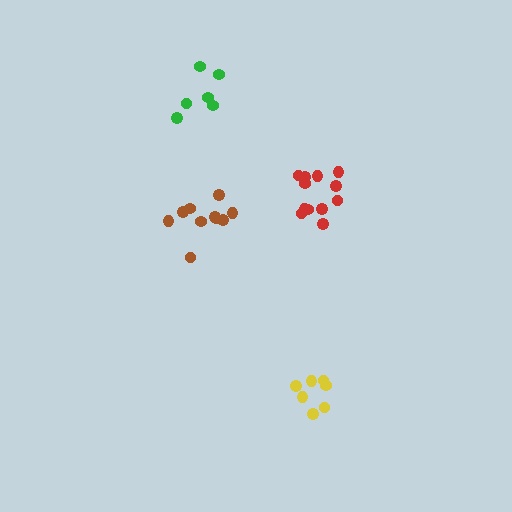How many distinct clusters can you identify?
There are 4 distinct clusters.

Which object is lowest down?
The yellow cluster is bottommost.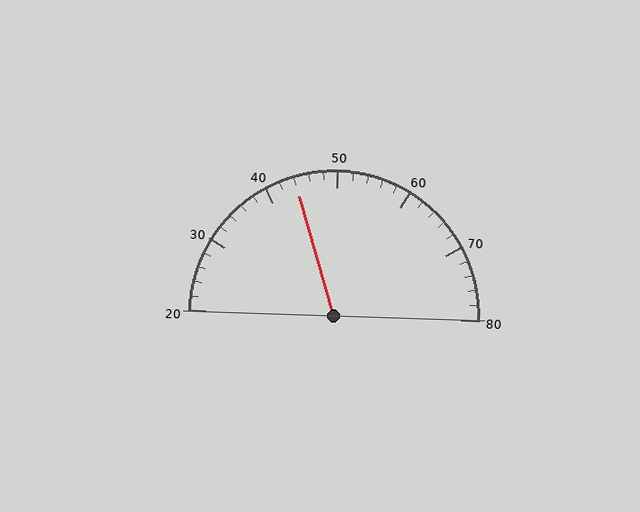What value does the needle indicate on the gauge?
The needle indicates approximately 44.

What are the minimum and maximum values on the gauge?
The gauge ranges from 20 to 80.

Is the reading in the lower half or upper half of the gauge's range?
The reading is in the lower half of the range (20 to 80).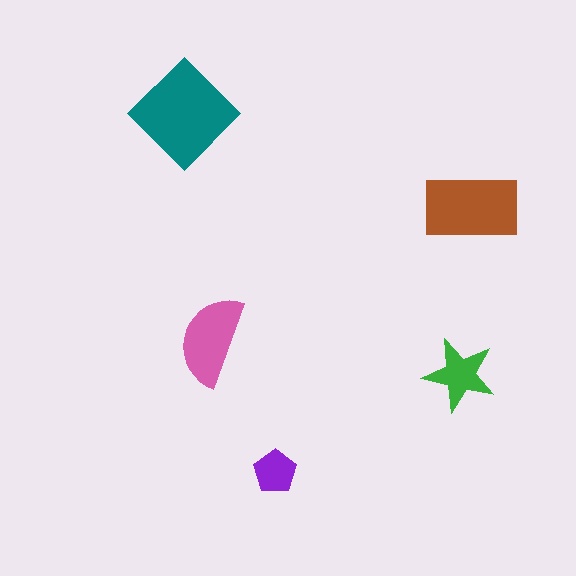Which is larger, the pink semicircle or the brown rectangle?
The brown rectangle.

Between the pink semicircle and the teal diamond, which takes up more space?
The teal diamond.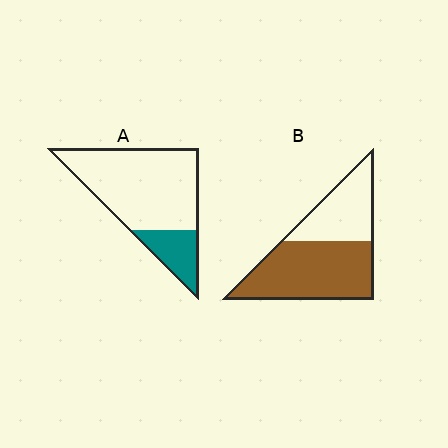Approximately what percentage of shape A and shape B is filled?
A is approximately 20% and B is approximately 60%.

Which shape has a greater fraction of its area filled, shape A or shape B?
Shape B.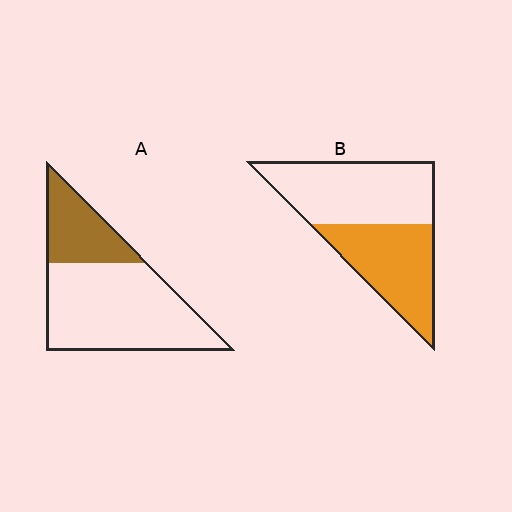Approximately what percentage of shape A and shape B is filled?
A is approximately 30% and B is approximately 45%.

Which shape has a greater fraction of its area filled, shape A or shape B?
Shape B.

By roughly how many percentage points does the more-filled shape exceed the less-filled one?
By roughly 15 percentage points (B over A).